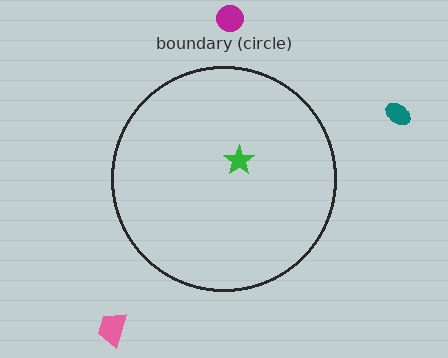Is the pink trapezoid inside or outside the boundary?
Outside.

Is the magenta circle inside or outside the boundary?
Outside.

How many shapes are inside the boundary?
1 inside, 3 outside.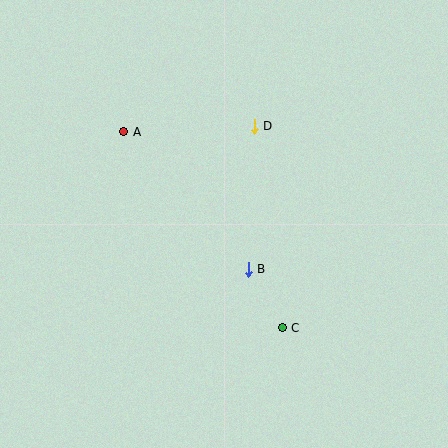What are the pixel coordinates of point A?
Point A is at (124, 132).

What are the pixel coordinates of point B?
Point B is at (248, 269).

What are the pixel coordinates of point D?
Point D is at (254, 126).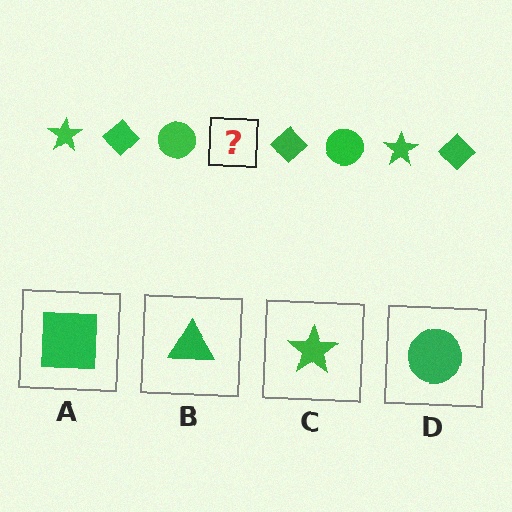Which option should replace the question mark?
Option C.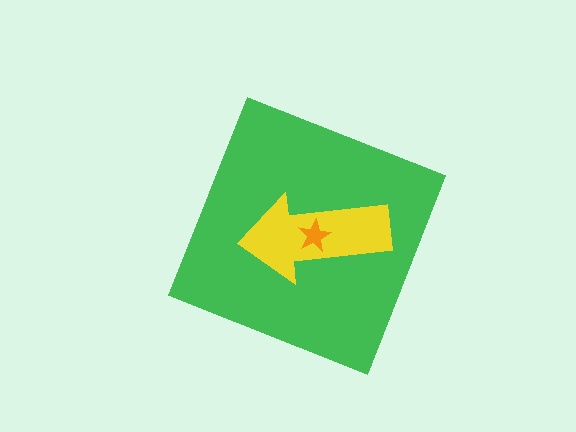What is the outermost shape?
The green diamond.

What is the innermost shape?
The orange star.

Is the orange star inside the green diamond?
Yes.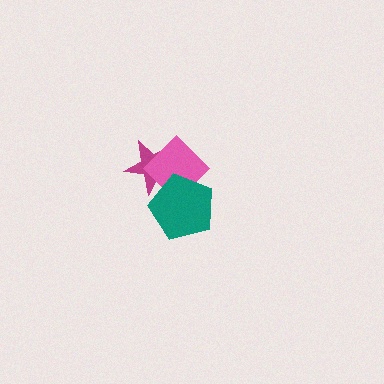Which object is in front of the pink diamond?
The teal pentagon is in front of the pink diamond.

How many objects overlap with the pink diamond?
2 objects overlap with the pink diamond.